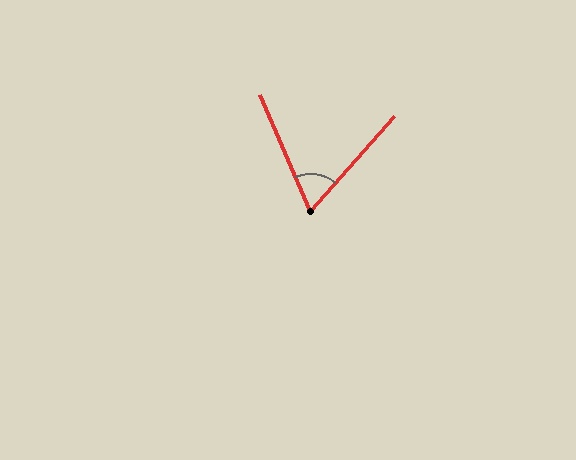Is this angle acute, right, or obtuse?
It is acute.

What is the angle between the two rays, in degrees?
Approximately 65 degrees.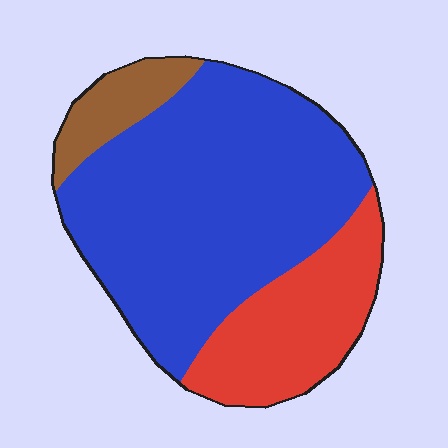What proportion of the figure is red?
Red takes up about one quarter (1/4) of the figure.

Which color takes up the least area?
Brown, at roughly 10%.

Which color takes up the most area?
Blue, at roughly 65%.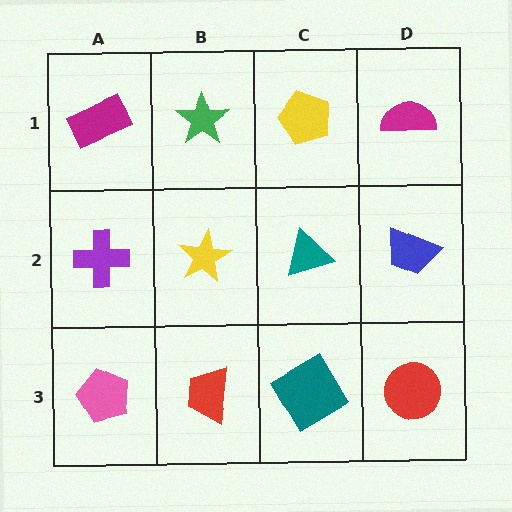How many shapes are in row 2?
4 shapes.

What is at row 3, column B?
A red trapezoid.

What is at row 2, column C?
A teal triangle.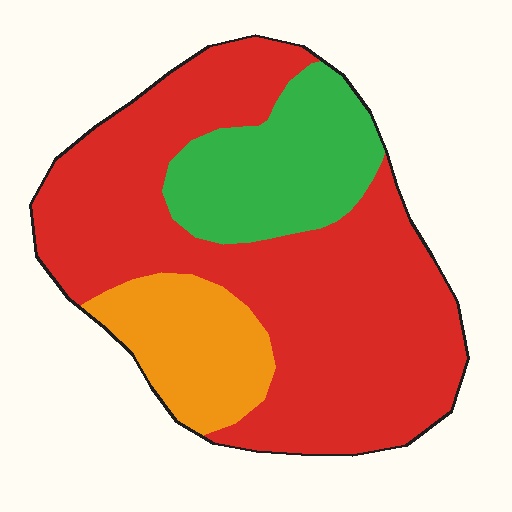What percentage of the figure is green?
Green takes up about one fifth (1/5) of the figure.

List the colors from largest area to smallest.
From largest to smallest: red, green, orange.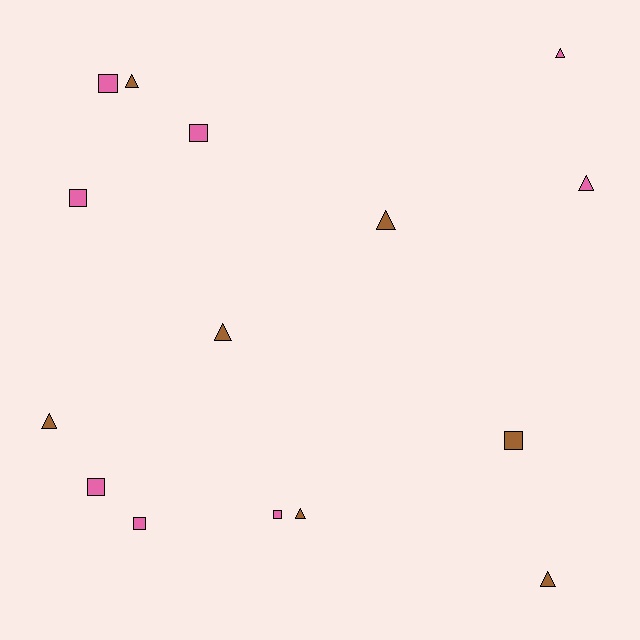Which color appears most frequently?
Pink, with 8 objects.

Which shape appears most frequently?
Triangle, with 8 objects.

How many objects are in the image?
There are 15 objects.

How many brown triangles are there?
There are 6 brown triangles.